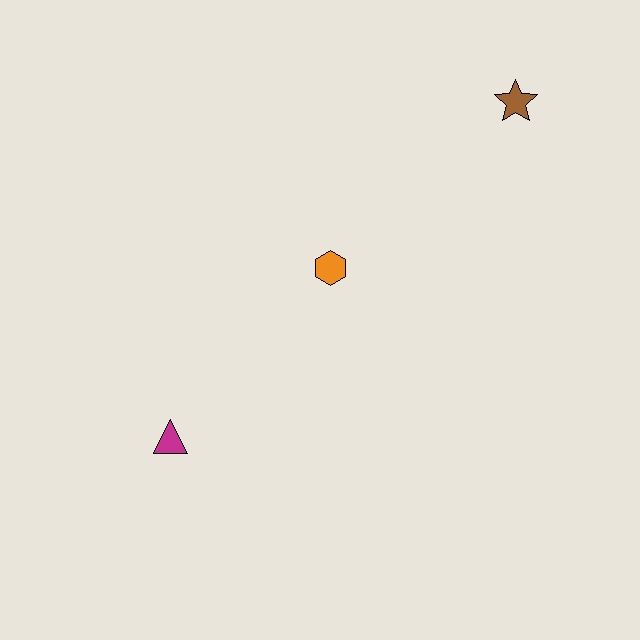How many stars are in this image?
There is 1 star.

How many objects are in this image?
There are 3 objects.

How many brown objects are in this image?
There is 1 brown object.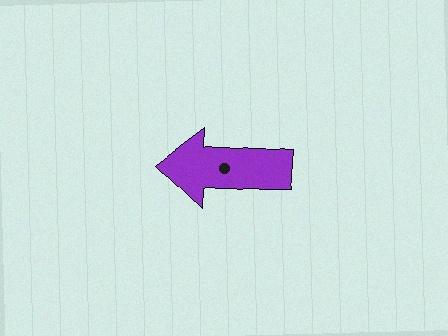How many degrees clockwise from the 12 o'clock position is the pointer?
Approximately 273 degrees.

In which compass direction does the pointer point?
West.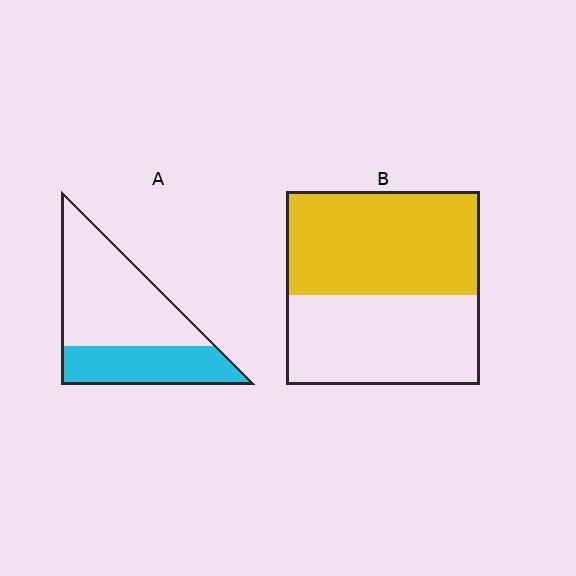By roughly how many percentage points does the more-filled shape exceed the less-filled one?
By roughly 20 percentage points (B over A).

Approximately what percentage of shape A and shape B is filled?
A is approximately 35% and B is approximately 55%.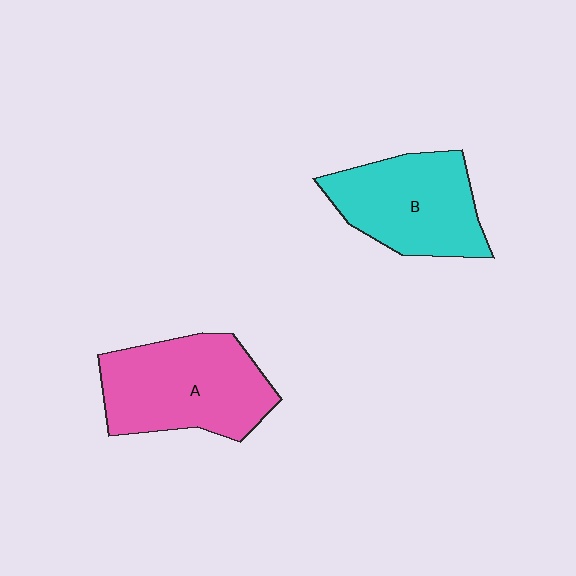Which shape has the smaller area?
Shape B (cyan).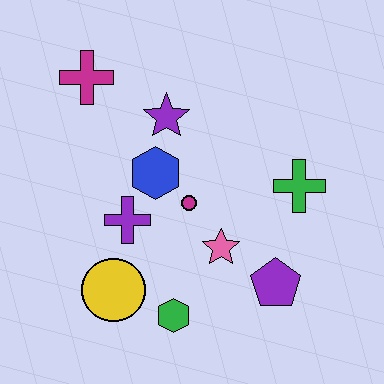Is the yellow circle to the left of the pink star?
Yes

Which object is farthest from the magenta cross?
The purple pentagon is farthest from the magenta cross.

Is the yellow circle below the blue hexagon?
Yes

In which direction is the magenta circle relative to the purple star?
The magenta circle is below the purple star.